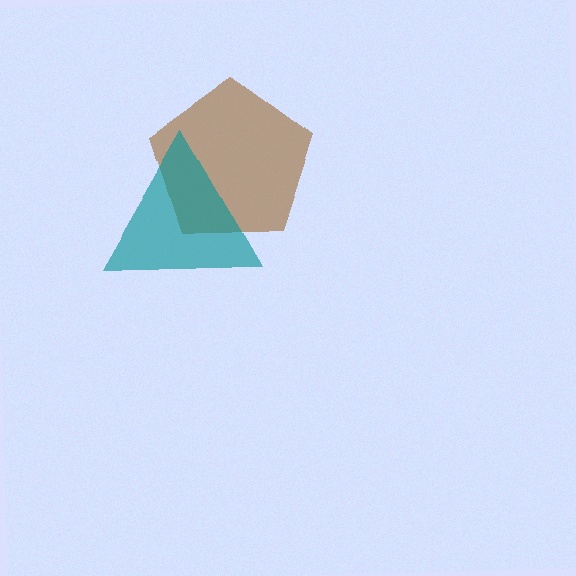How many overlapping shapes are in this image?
There are 2 overlapping shapes in the image.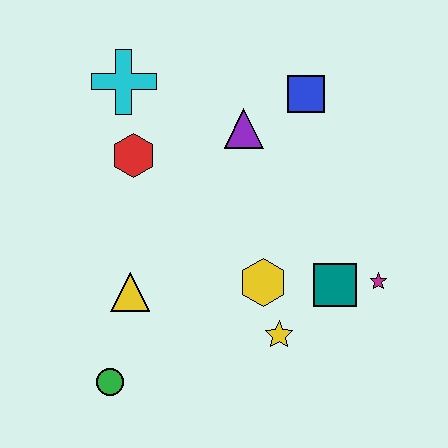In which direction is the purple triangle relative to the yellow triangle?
The purple triangle is above the yellow triangle.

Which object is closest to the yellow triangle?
The green circle is closest to the yellow triangle.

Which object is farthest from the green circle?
The blue square is farthest from the green circle.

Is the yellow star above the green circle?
Yes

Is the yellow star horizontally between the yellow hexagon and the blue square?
Yes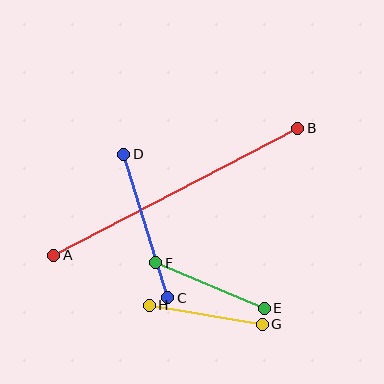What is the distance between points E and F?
The distance is approximately 117 pixels.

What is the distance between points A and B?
The distance is approximately 275 pixels.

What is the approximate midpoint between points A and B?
The midpoint is at approximately (176, 192) pixels.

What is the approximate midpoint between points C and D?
The midpoint is at approximately (146, 226) pixels.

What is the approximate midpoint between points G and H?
The midpoint is at approximately (206, 315) pixels.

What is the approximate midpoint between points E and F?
The midpoint is at approximately (210, 286) pixels.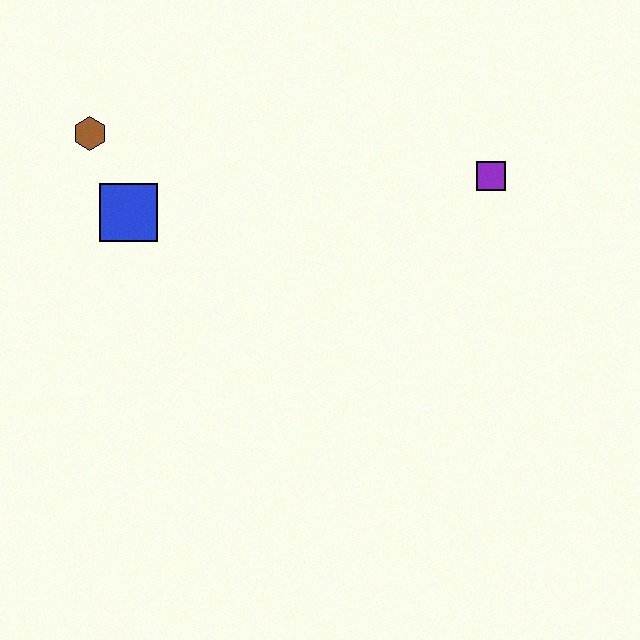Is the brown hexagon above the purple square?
Yes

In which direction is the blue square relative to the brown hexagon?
The blue square is below the brown hexagon.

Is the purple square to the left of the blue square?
No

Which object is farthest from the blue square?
The purple square is farthest from the blue square.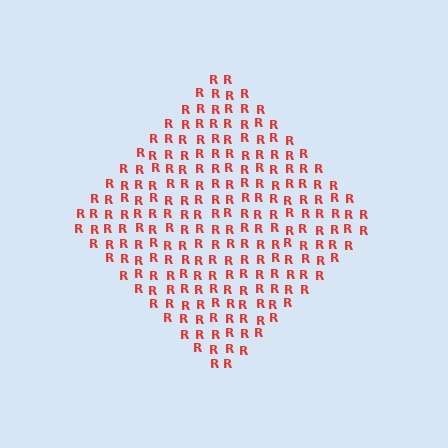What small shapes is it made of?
It is made of small letter R's.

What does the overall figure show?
The overall figure shows a diamond.